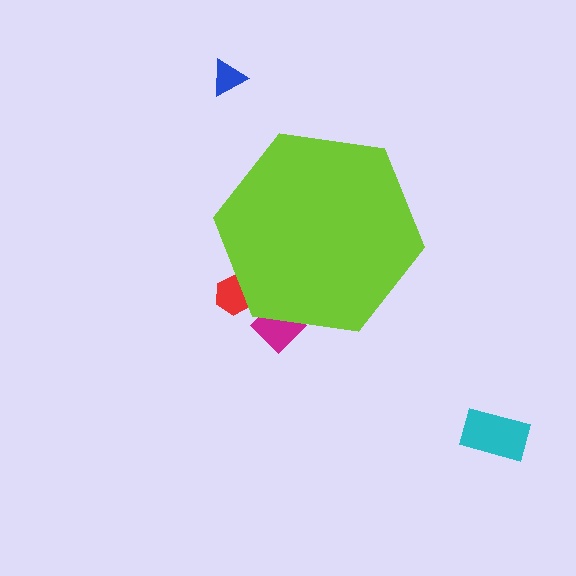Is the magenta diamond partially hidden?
Yes, the magenta diamond is partially hidden behind the lime hexagon.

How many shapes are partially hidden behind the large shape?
2 shapes are partially hidden.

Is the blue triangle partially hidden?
No, the blue triangle is fully visible.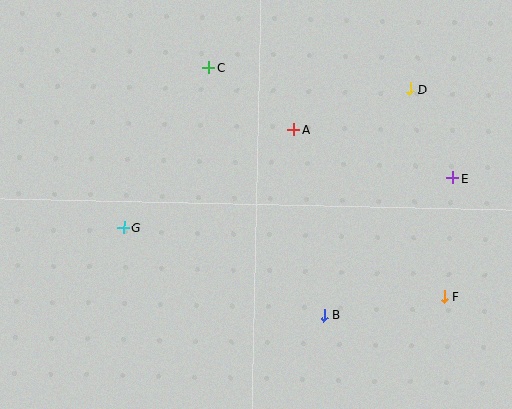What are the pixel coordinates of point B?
Point B is at (324, 315).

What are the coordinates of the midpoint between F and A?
The midpoint between F and A is at (369, 213).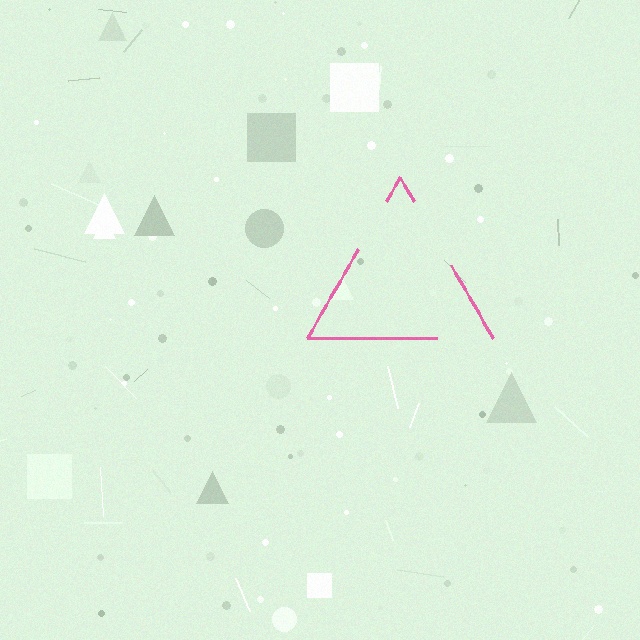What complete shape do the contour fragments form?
The contour fragments form a triangle.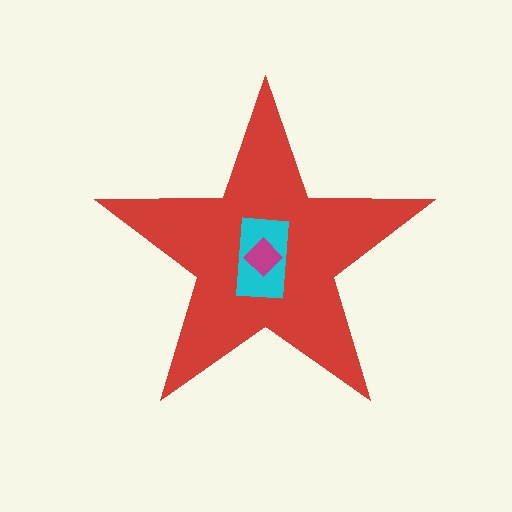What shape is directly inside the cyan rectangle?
The magenta diamond.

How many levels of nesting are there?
3.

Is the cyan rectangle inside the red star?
Yes.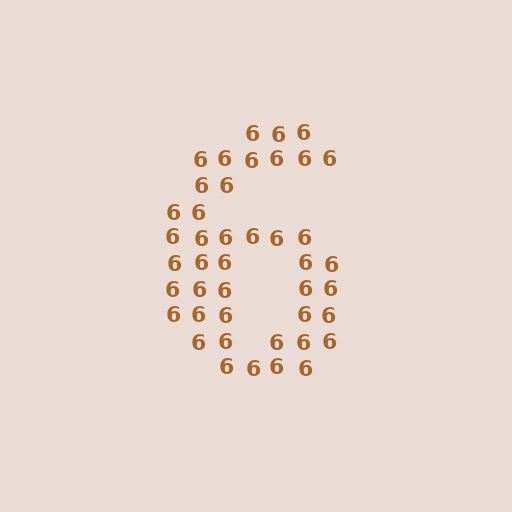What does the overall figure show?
The overall figure shows the digit 6.